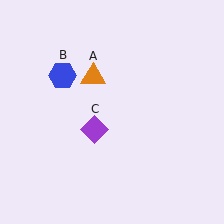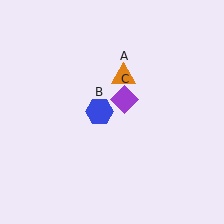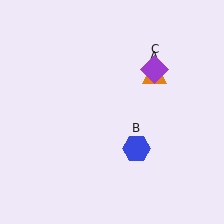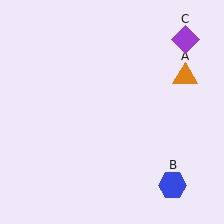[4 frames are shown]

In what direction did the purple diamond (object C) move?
The purple diamond (object C) moved up and to the right.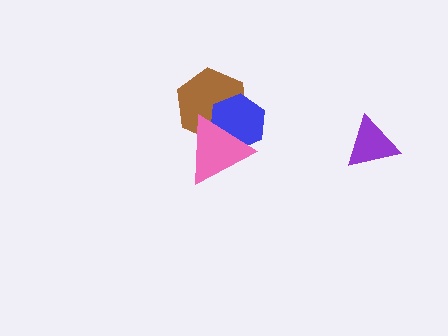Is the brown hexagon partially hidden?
Yes, it is partially covered by another shape.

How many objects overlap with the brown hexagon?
2 objects overlap with the brown hexagon.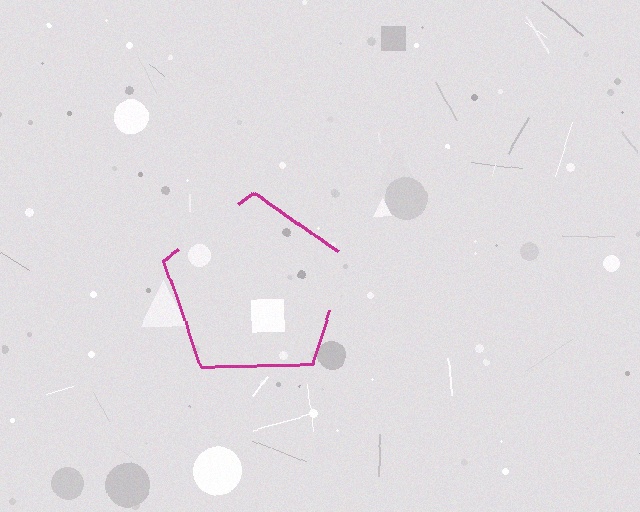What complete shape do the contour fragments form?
The contour fragments form a pentagon.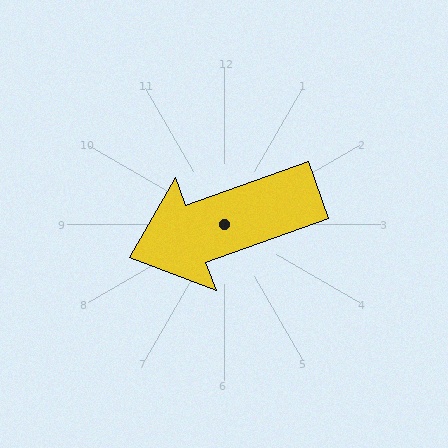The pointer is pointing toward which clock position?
Roughly 8 o'clock.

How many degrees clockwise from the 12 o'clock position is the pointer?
Approximately 250 degrees.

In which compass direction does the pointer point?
West.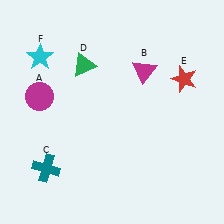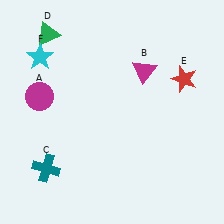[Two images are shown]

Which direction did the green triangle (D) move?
The green triangle (D) moved left.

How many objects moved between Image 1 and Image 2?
1 object moved between the two images.